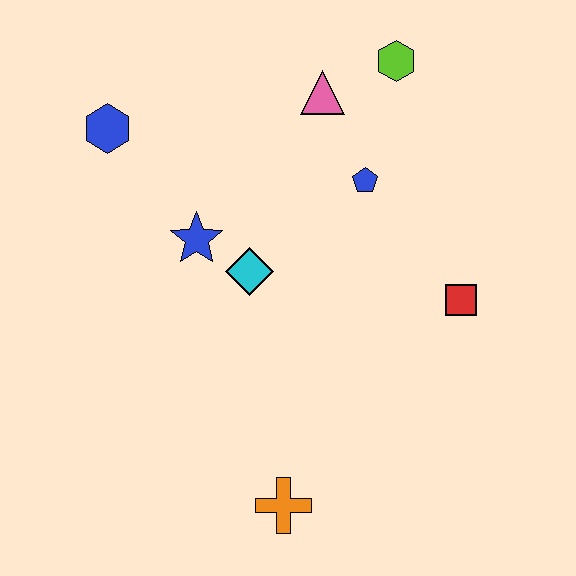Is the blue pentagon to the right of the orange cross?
Yes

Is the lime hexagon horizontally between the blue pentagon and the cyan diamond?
No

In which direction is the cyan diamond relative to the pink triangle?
The cyan diamond is below the pink triangle.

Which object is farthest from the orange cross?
The lime hexagon is farthest from the orange cross.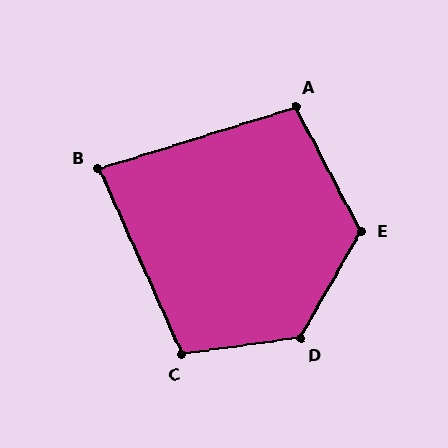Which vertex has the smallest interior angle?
B, at approximately 83 degrees.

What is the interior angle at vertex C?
Approximately 106 degrees (obtuse).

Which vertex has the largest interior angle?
D, at approximately 128 degrees.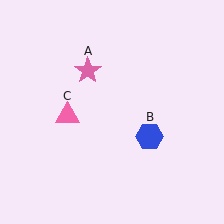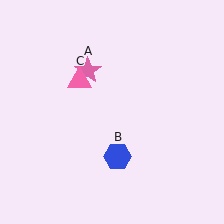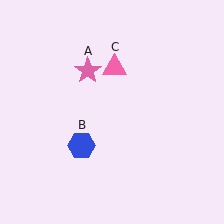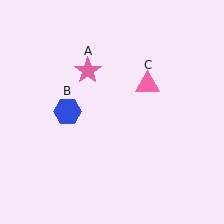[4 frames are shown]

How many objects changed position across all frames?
2 objects changed position: blue hexagon (object B), pink triangle (object C).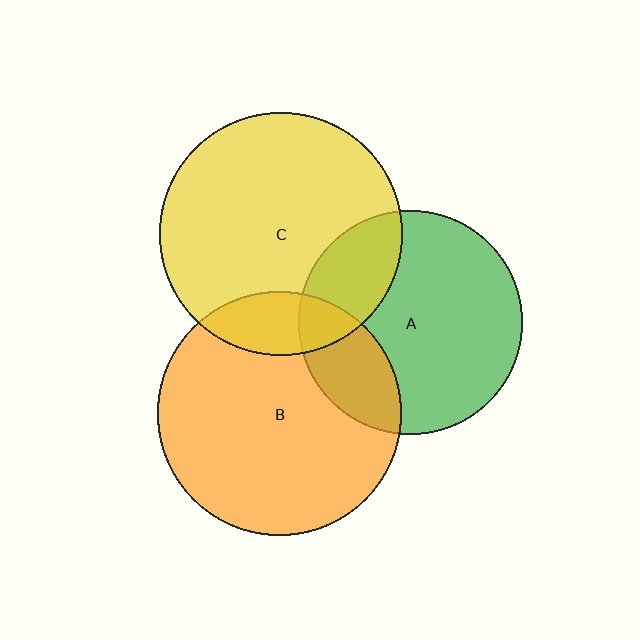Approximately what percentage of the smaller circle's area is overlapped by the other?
Approximately 15%.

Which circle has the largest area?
Circle B (orange).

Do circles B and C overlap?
Yes.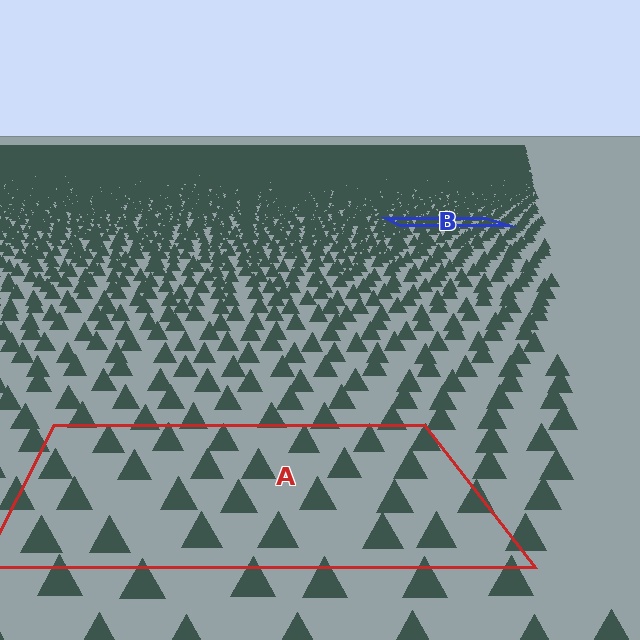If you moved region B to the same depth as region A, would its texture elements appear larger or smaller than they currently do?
They would appear larger. At a closer depth, the same texture elements are projected at a bigger on-screen size.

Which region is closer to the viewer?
Region A is closer. The texture elements there are larger and more spread out.